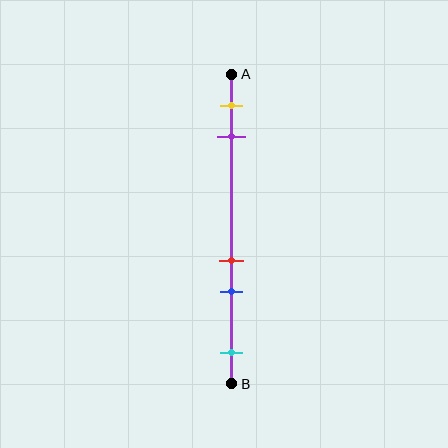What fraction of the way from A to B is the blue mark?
The blue mark is approximately 70% (0.7) of the way from A to B.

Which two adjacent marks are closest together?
The red and blue marks are the closest adjacent pair.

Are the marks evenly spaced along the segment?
No, the marks are not evenly spaced.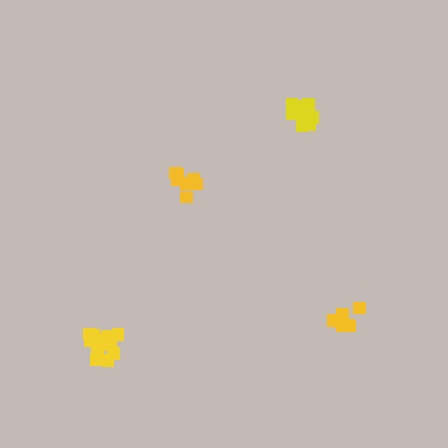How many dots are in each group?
Group 1: 9 dots, Group 2: 8 dots, Group 3: 14 dots, Group 4: 14 dots (45 total).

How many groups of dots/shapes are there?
There are 4 groups.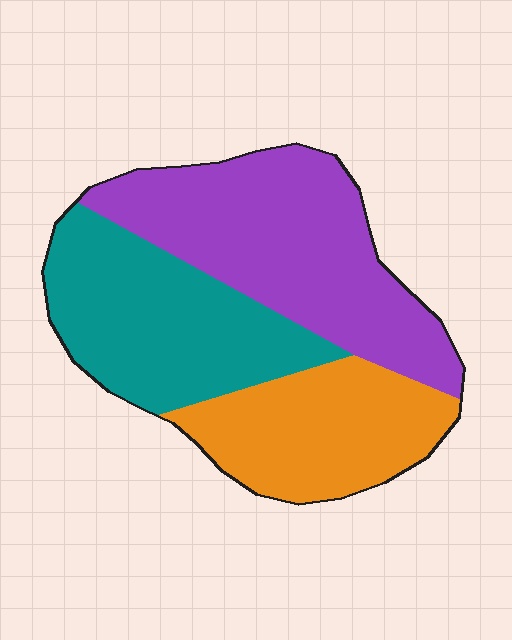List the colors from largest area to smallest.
From largest to smallest: purple, teal, orange.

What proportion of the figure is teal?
Teal takes up about one third (1/3) of the figure.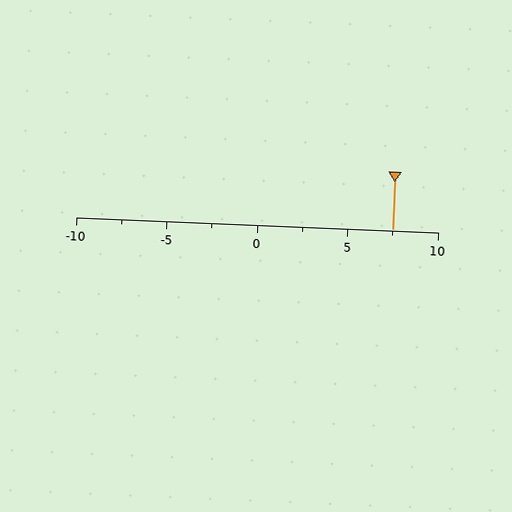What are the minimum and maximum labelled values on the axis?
The axis runs from -10 to 10.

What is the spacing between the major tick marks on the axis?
The major ticks are spaced 5 apart.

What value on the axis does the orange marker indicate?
The marker indicates approximately 7.5.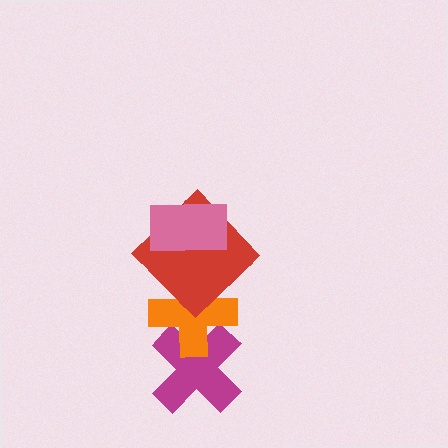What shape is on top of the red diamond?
The pink rectangle is on top of the red diamond.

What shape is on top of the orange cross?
The red diamond is on top of the orange cross.